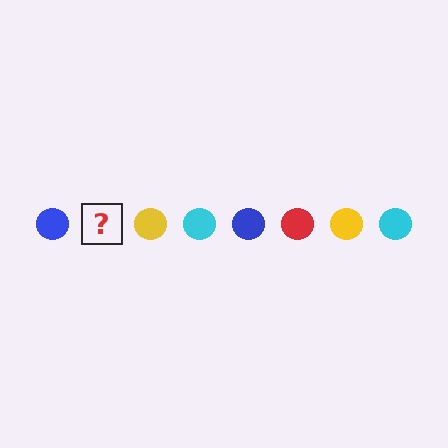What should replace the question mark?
The question mark should be replaced with a red circle.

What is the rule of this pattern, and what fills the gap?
The rule is that the pattern cycles through blue, red, yellow, cyan circles. The gap should be filled with a red circle.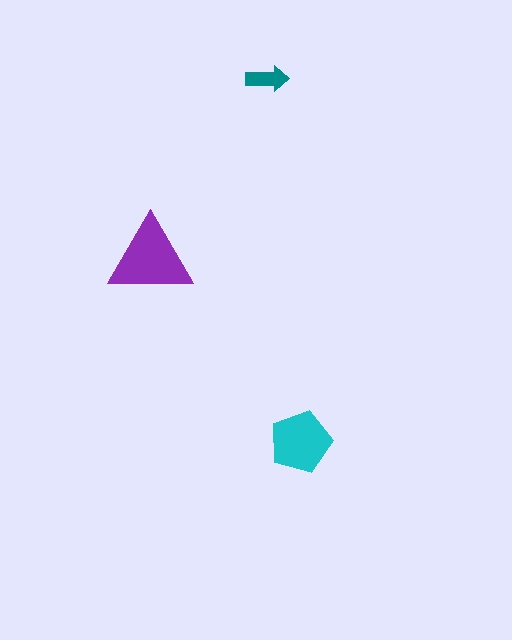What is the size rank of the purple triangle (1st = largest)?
1st.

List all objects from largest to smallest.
The purple triangle, the cyan pentagon, the teal arrow.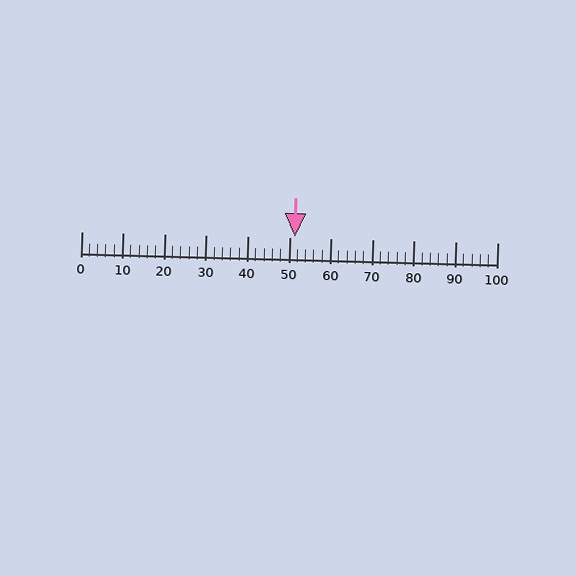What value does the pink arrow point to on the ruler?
The pink arrow points to approximately 51.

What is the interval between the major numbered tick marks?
The major tick marks are spaced 10 units apart.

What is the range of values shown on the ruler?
The ruler shows values from 0 to 100.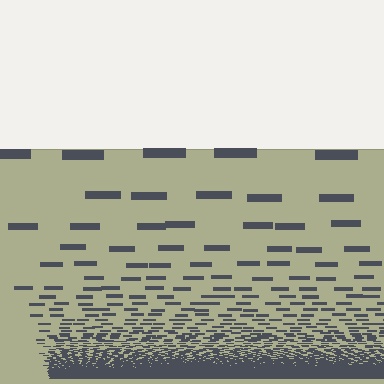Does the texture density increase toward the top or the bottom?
Density increases toward the bottom.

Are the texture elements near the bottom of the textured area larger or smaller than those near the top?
Smaller. The gradient is inverted — elements near the bottom are smaller and denser.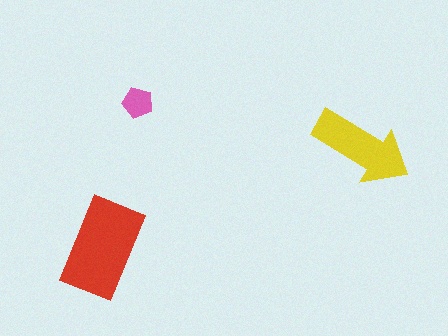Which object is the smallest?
The pink pentagon.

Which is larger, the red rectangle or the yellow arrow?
The red rectangle.